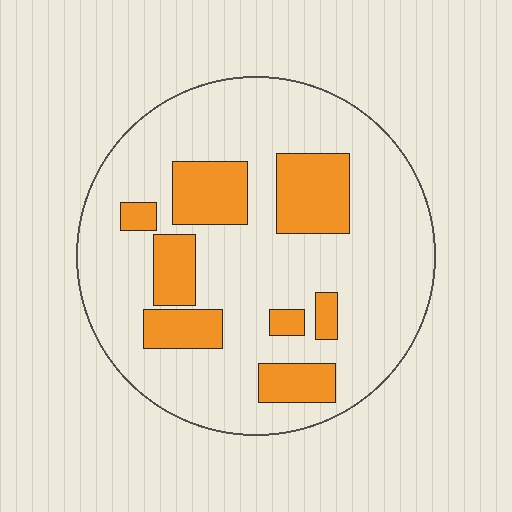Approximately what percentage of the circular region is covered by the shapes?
Approximately 25%.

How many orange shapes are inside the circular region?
8.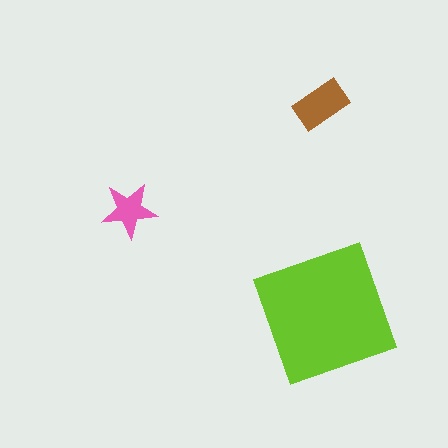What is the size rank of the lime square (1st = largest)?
1st.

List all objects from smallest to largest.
The pink star, the brown rectangle, the lime square.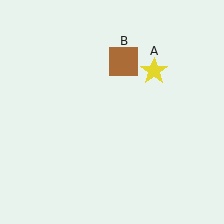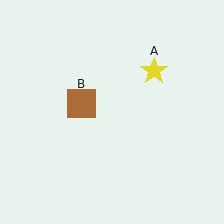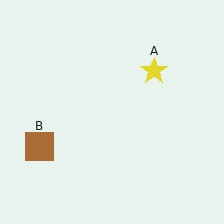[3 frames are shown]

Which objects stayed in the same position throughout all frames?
Yellow star (object A) remained stationary.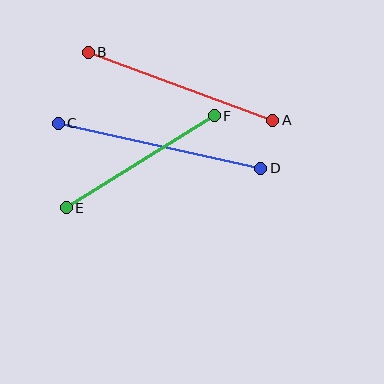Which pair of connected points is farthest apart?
Points C and D are farthest apart.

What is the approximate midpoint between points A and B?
The midpoint is at approximately (180, 86) pixels.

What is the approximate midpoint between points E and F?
The midpoint is at approximately (140, 162) pixels.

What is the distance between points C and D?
The distance is approximately 208 pixels.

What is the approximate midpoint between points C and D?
The midpoint is at approximately (160, 146) pixels.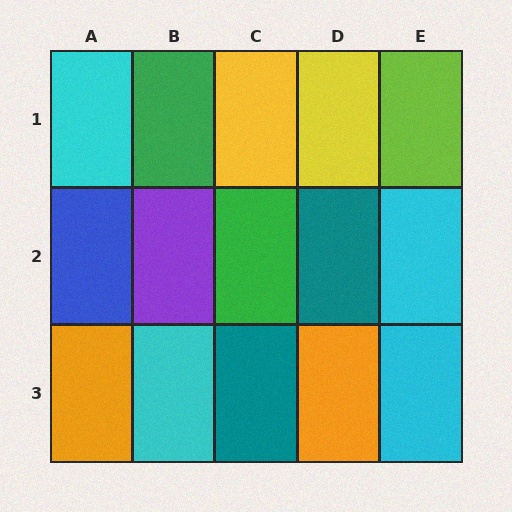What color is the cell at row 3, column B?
Cyan.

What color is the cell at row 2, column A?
Blue.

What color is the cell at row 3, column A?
Orange.